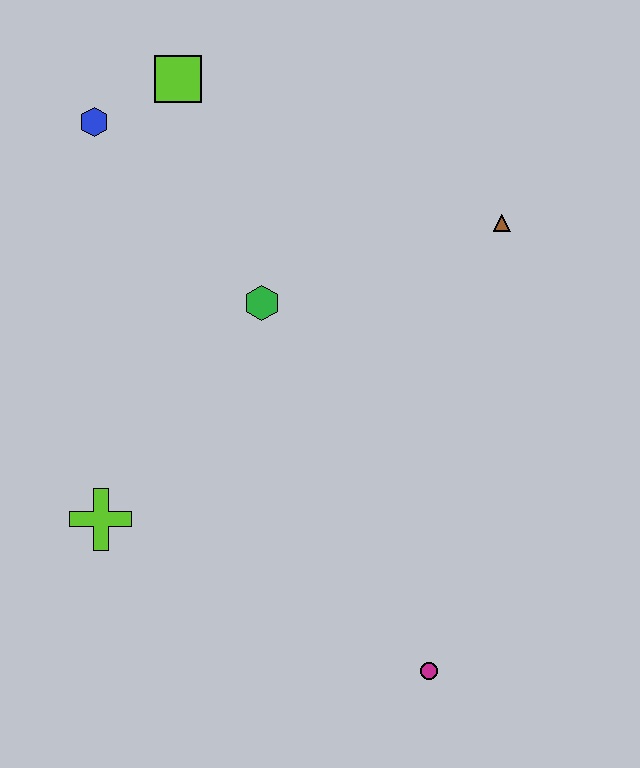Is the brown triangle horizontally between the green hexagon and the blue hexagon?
No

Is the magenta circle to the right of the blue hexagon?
Yes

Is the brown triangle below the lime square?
Yes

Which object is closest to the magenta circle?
The lime cross is closest to the magenta circle.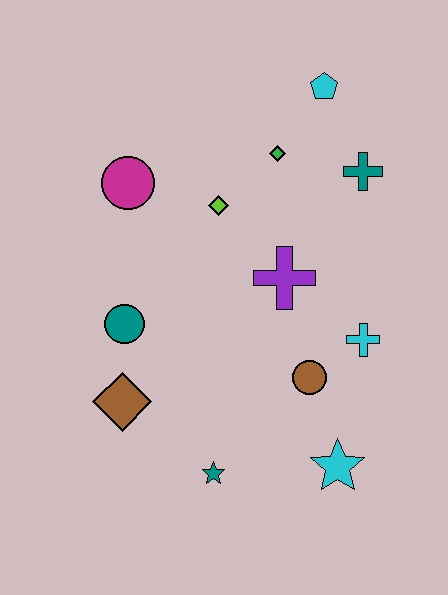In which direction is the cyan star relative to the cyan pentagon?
The cyan star is below the cyan pentagon.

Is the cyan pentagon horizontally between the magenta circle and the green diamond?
No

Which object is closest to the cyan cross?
The brown circle is closest to the cyan cross.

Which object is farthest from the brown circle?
The cyan pentagon is farthest from the brown circle.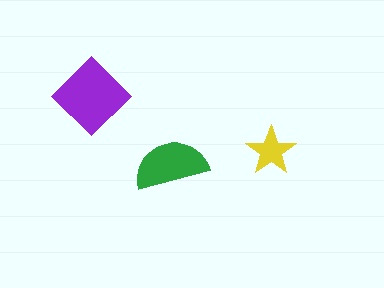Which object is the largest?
The purple diamond.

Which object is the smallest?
The yellow star.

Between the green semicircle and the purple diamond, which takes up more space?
The purple diamond.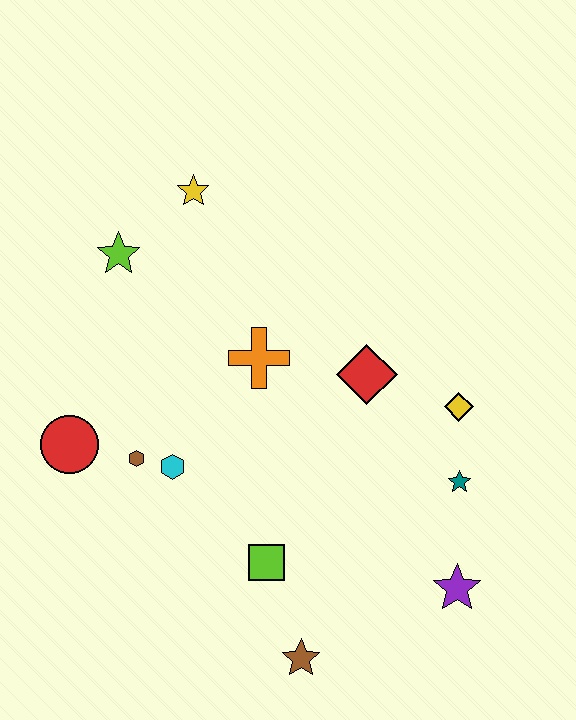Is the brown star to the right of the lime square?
Yes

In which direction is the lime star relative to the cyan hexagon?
The lime star is above the cyan hexagon.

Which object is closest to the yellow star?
The lime star is closest to the yellow star.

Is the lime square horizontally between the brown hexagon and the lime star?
No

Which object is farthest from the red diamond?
The red circle is farthest from the red diamond.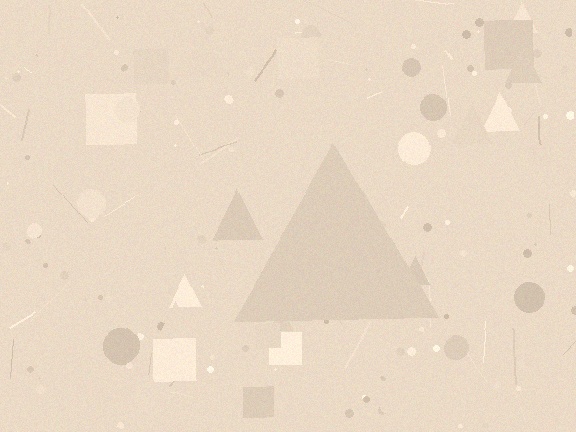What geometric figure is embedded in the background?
A triangle is embedded in the background.